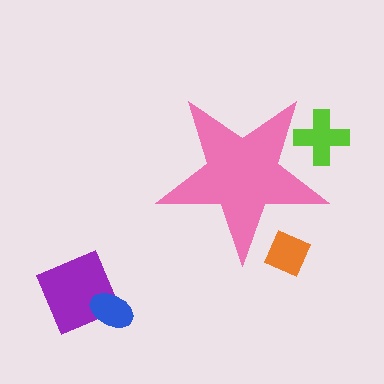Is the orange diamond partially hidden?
Yes, the orange diamond is partially hidden behind the pink star.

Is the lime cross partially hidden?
Yes, the lime cross is partially hidden behind the pink star.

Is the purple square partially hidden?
No, the purple square is fully visible.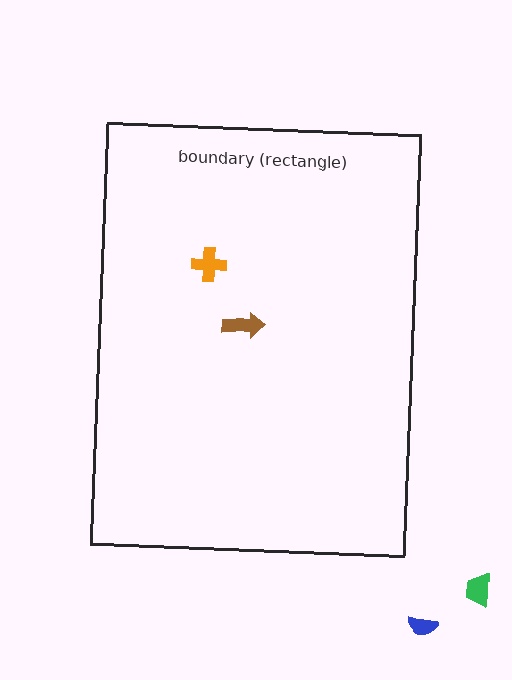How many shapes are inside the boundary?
2 inside, 2 outside.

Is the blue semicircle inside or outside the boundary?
Outside.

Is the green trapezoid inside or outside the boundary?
Outside.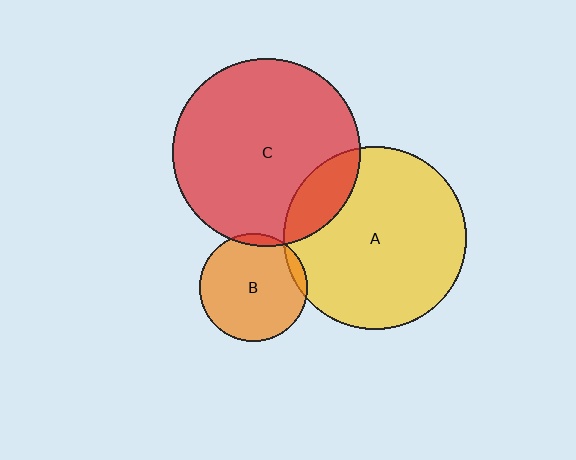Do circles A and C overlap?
Yes.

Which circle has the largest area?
Circle C (red).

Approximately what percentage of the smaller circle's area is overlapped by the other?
Approximately 15%.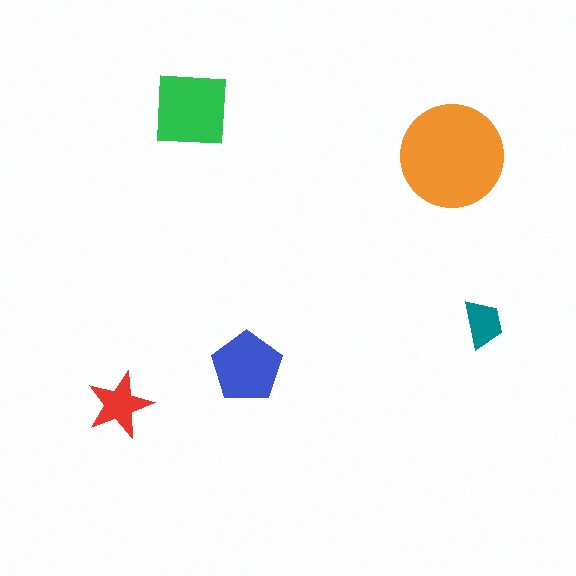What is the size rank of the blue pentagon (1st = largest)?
3rd.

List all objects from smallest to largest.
The teal trapezoid, the red star, the blue pentagon, the green square, the orange circle.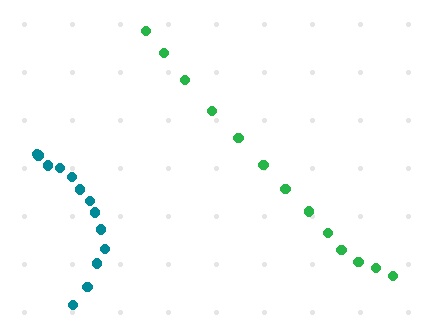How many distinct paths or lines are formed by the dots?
There are 2 distinct paths.